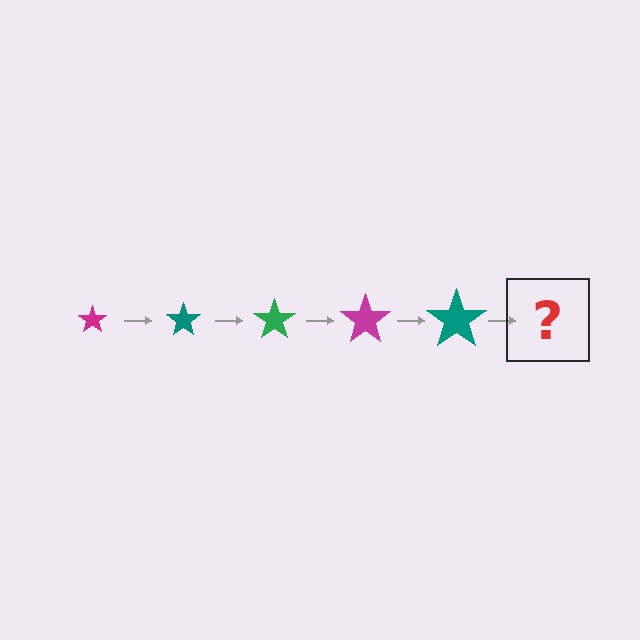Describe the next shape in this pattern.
It should be a green star, larger than the previous one.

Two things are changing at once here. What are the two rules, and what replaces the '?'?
The two rules are that the star grows larger each step and the color cycles through magenta, teal, and green. The '?' should be a green star, larger than the previous one.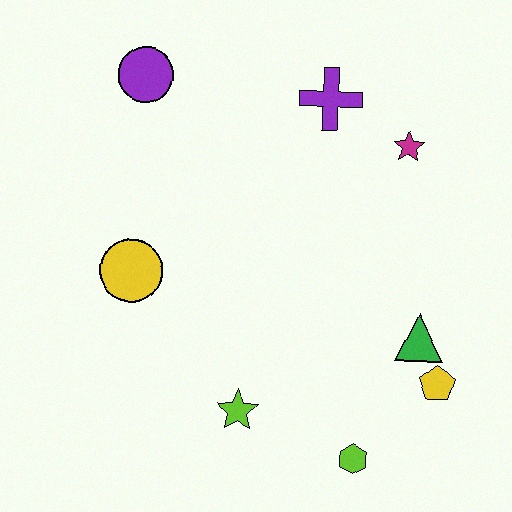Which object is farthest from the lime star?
The purple circle is farthest from the lime star.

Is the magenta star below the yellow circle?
No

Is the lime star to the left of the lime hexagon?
Yes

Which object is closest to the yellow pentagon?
The green triangle is closest to the yellow pentagon.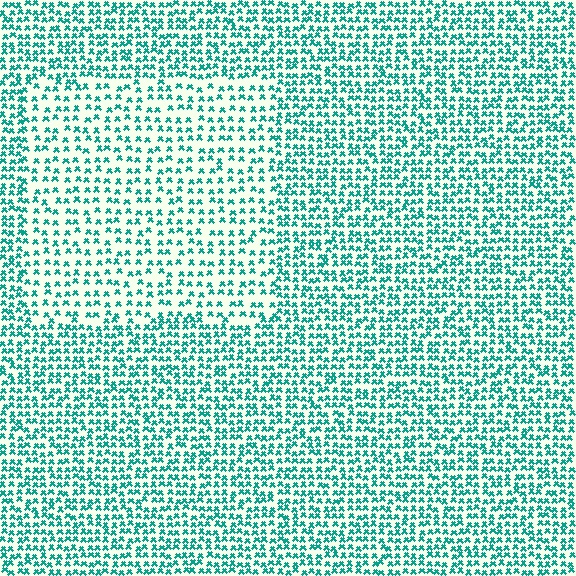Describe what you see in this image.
The image contains small teal elements arranged at two different densities. A rectangle-shaped region is visible where the elements are less densely packed than the surrounding area.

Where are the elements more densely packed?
The elements are more densely packed outside the rectangle boundary.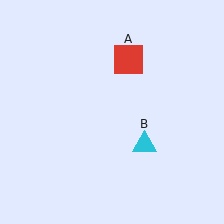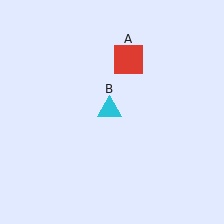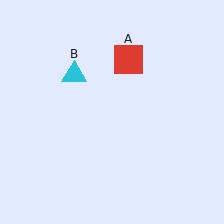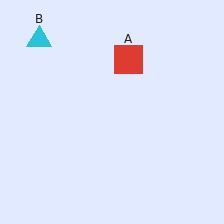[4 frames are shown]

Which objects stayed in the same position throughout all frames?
Red square (object A) remained stationary.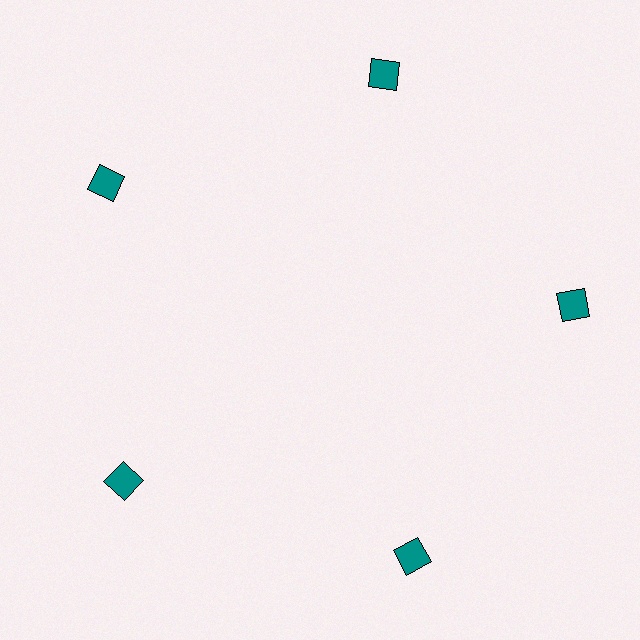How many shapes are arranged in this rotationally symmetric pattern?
There are 5 shapes, arranged in 5 groups of 1.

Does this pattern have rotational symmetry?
Yes, this pattern has 5-fold rotational symmetry. It looks the same after rotating 72 degrees around the center.